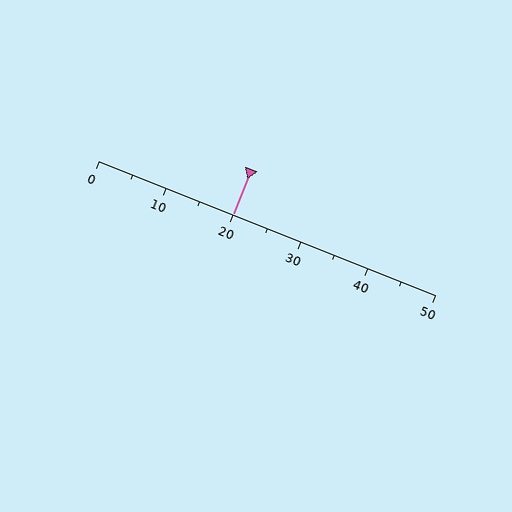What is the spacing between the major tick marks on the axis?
The major ticks are spaced 10 apart.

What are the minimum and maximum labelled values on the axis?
The axis runs from 0 to 50.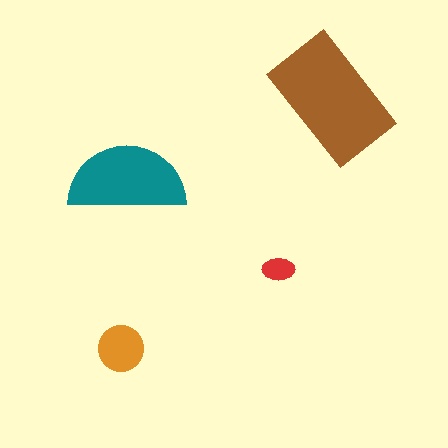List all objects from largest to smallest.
The brown rectangle, the teal semicircle, the orange circle, the red ellipse.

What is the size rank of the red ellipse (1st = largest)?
4th.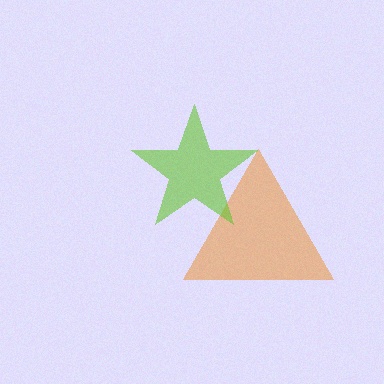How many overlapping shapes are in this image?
There are 2 overlapping shapes in the image.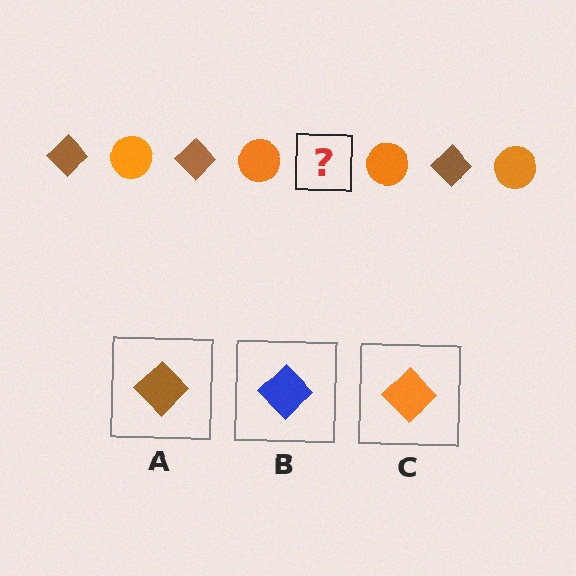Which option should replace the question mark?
Option A.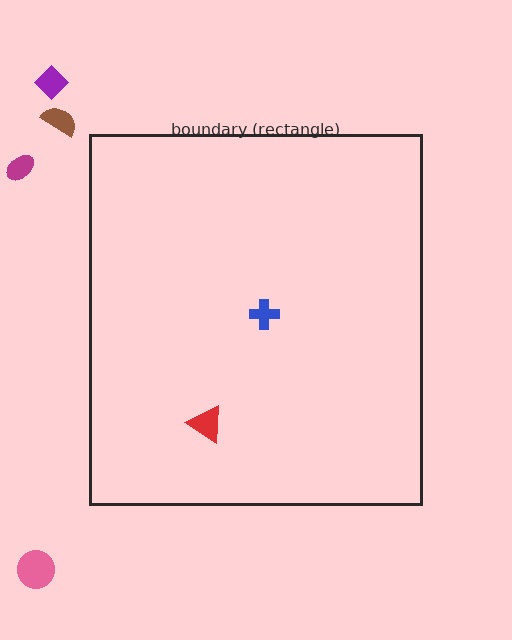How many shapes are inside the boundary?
2 inside, 4 outside.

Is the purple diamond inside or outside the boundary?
Outside.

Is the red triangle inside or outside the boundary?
Inside.